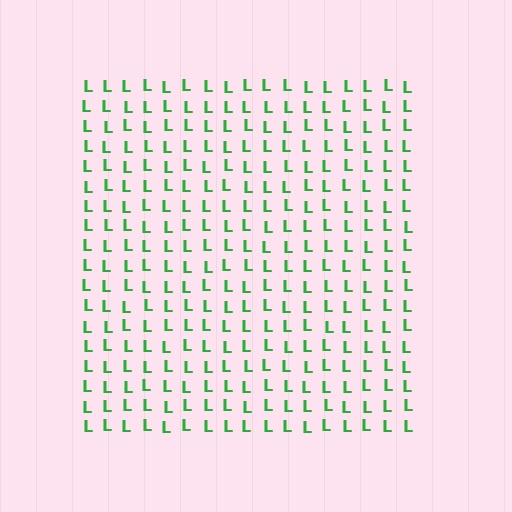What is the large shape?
The large shape is a square.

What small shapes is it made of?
It is made of small letter L's.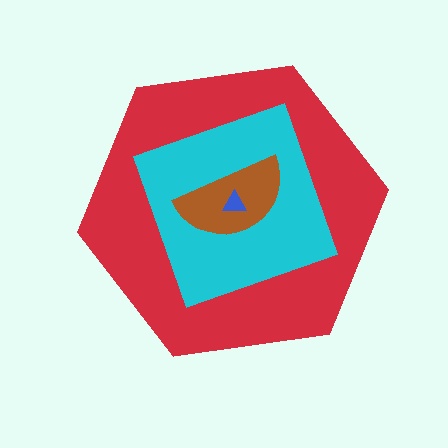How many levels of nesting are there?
4.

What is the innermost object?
The blue triangle.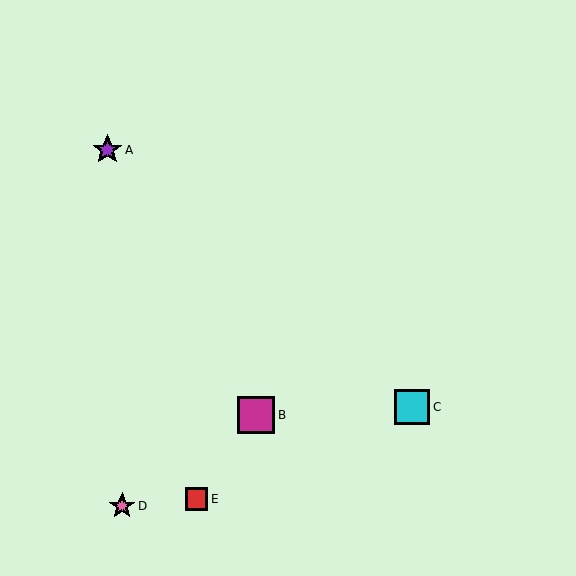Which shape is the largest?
The magenta square (labeled B) is the largest.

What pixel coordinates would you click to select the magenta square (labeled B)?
Click at (256, 415) to select the magenta square B.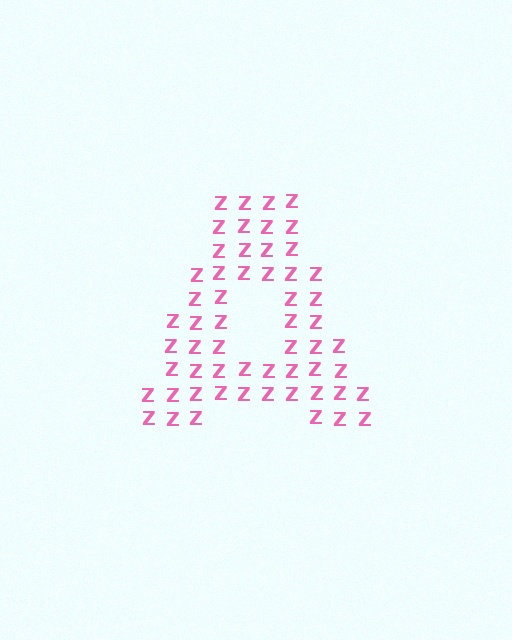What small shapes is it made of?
It is made of small letter Z's.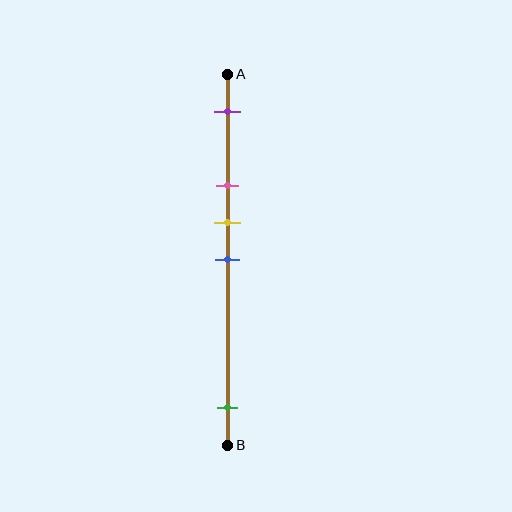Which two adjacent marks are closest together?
The yellow and blue marks are the closest adjacent pair.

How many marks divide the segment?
There are 5 marks dividing the segment.